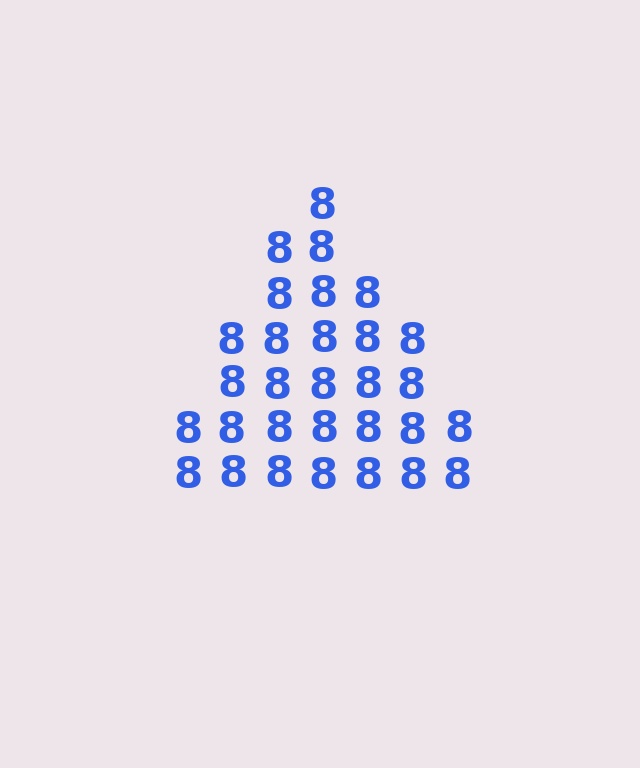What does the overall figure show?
The overall figure shows a triangle.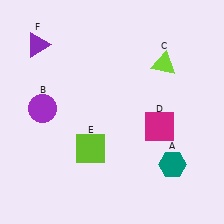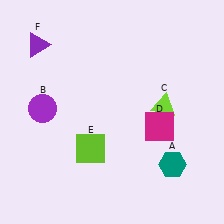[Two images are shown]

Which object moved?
The lime triangle (C) moved down.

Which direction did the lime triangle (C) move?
The lime triangle (C) moved down.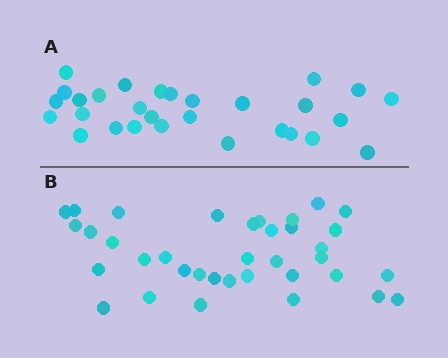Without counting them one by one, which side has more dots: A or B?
Region B (the bottom region) has more dots.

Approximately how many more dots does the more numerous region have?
Region B has roughly 8 or so more dots than region A.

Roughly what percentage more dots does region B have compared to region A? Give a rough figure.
About 25% more.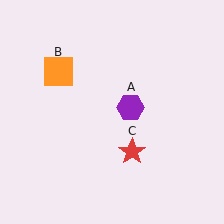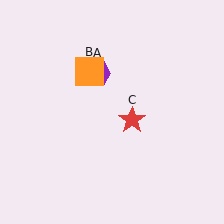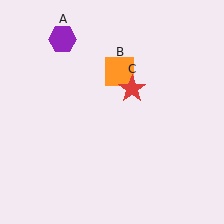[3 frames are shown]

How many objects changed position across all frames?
3 objects changed position: purple hexagon (object A), orange square (object B), red star (object C).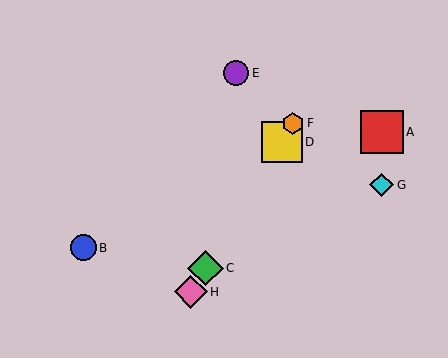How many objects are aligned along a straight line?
4 objects (C, D, F, H) are aligned along a straight line.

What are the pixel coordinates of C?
Object C is at (205, 268).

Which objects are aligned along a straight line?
Objects C, D, F, H are aligned along a straight line.